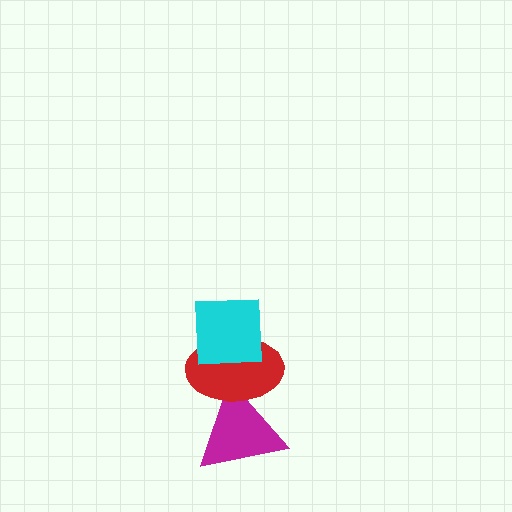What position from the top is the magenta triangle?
The magenta triangle is 3rd from the top.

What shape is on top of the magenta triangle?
The red ellipse is on top of the magenta triangle.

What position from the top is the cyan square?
The cyan square is 1st from the top.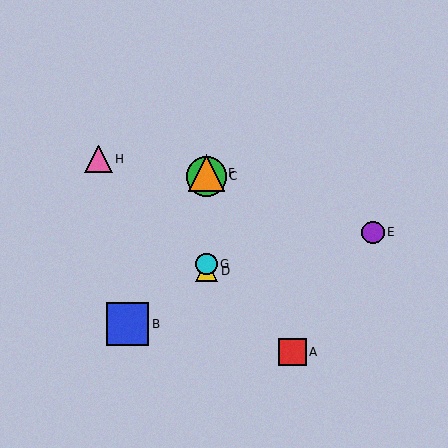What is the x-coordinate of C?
Object C is at x≈207.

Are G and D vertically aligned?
Yes, both are at x≈207.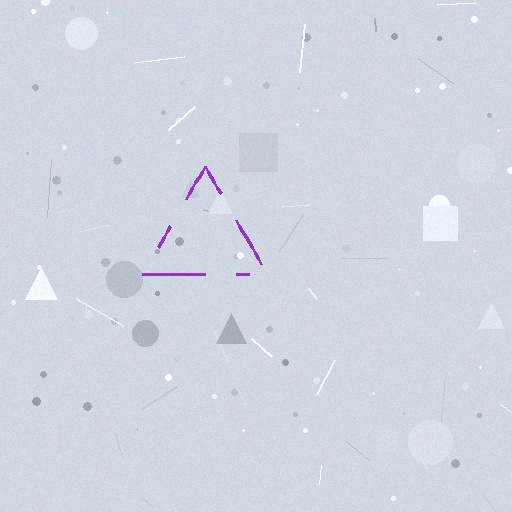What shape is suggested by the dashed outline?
The dashed outline suggests a triangle.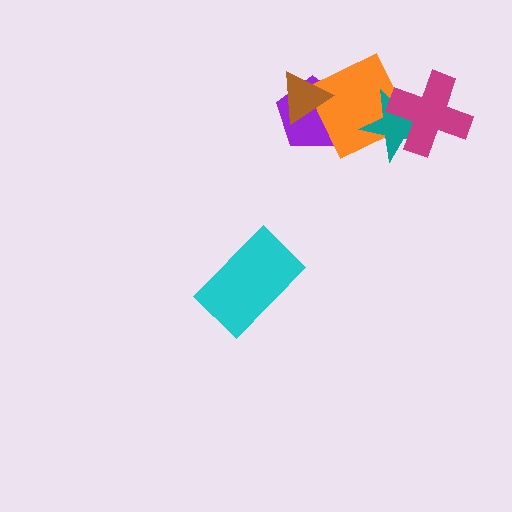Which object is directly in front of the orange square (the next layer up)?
The teal star is directly in front of the orange square.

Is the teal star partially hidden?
Yes, it is partially covered by another shape.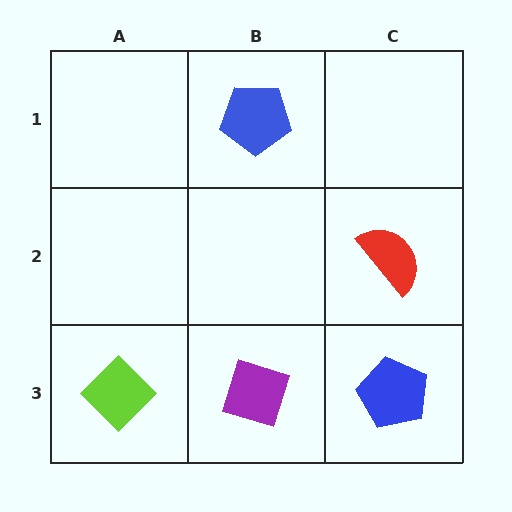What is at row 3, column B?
A purple diamond.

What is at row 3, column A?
A lime diamond.